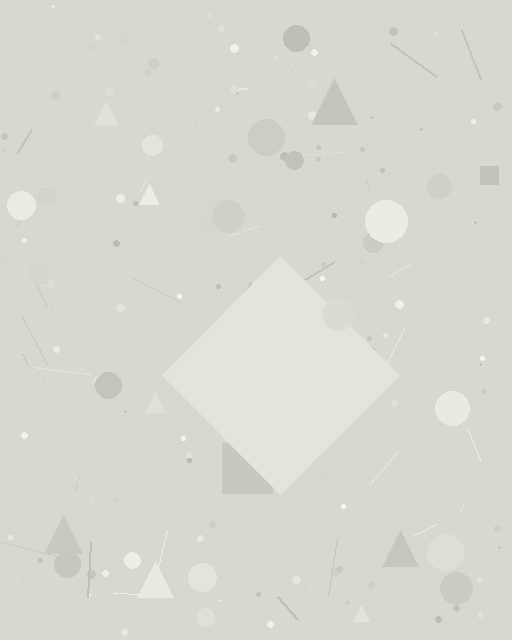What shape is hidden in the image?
A diamond is hidden in the image.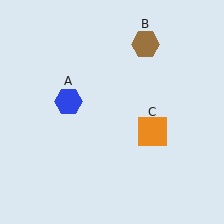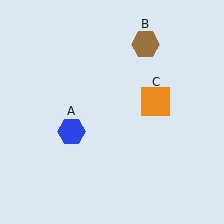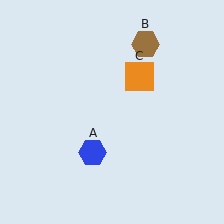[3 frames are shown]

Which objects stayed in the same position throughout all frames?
Brown hexagon (object B) remained stationary.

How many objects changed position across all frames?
2 objects changed position: blue hexagon (object A), orange square (object C).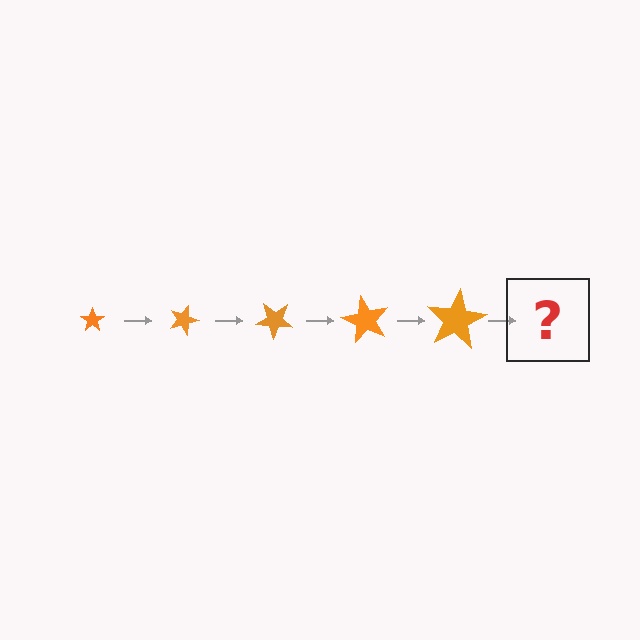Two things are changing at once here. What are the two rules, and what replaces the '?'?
The two rules are that the star grows larger each step and it rotates 20 degrees each step. The '?' should be a star, larger than the previous one and rotated 100 degrees from the start.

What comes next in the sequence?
The next element should be a star, larger than the previous one and rotated 100 degrees from the start.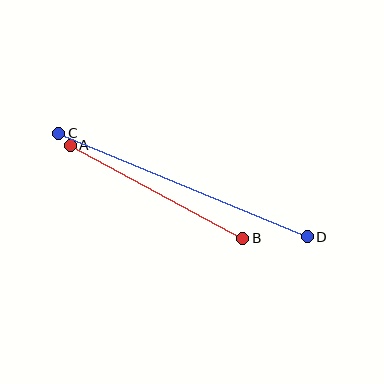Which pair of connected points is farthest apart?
Points C and D are farthest apart.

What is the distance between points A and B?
The distance is approximately 196 pixels.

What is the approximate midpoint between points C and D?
The midpoint is at approximately (183, 185) pixels.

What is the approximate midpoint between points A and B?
The midpoint is at approximately (157, 192) pixels.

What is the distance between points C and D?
The distance is approximately 270 pixels.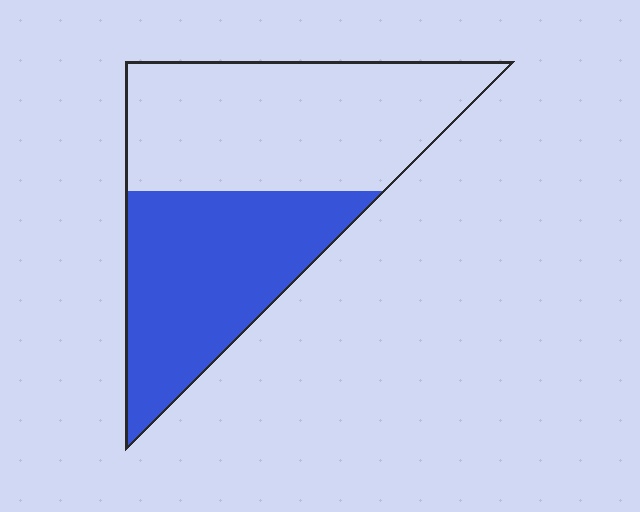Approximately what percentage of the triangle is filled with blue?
Approximately 45%.